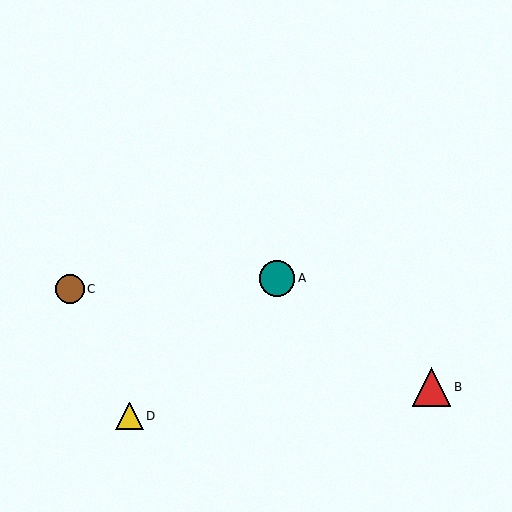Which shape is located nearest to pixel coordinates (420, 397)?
The red triangle (labeled B) at (432, 387) is nearest to that location.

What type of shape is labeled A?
Shape A is a teal circle.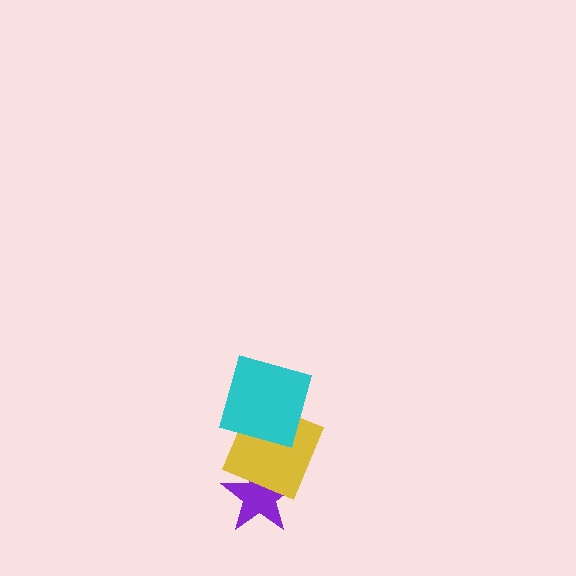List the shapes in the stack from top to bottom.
From top to bottom: the cyan square, the yellow square, the purple star.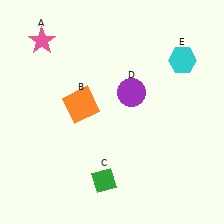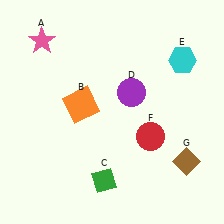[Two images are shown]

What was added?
A red circle (F), a brown diamond (G) were added in Image 2.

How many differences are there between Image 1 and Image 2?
There are 2 differences between the two images.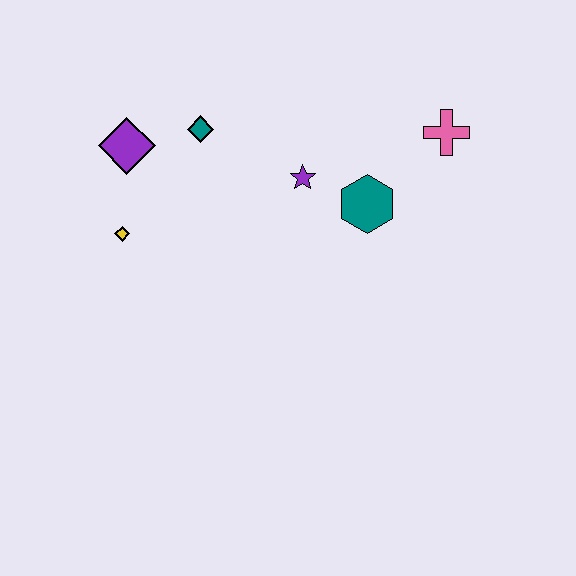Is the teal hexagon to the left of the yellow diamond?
No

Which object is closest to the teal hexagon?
The purple star is closest to the teal hexagon.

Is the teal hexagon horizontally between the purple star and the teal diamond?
No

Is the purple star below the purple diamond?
Yes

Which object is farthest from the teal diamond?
The pink cross is farthest from the teal diamond.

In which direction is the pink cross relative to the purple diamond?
The pink cross is to the right of the purple diamond.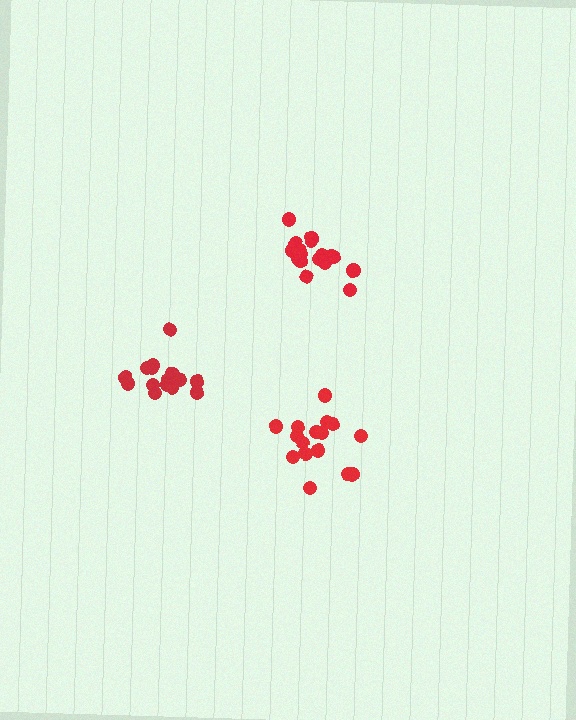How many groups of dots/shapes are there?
There are 3 groups.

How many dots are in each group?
Group 1: 17 dots, Group 2: 17 dots, Group 3: 16 dots (50 total).